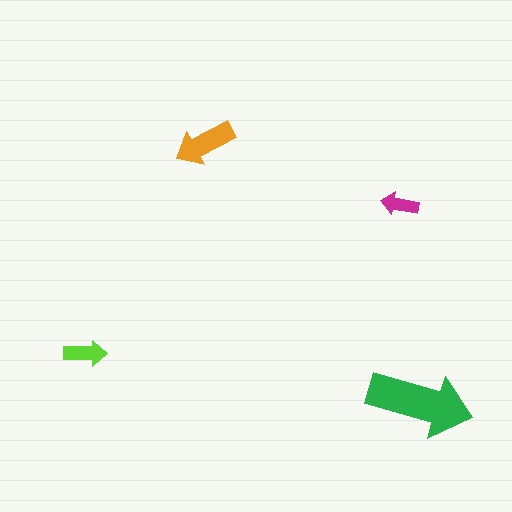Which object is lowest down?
The green arrow is bottommost.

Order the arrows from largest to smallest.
the green one, the orange one, the lime one, the magenta one.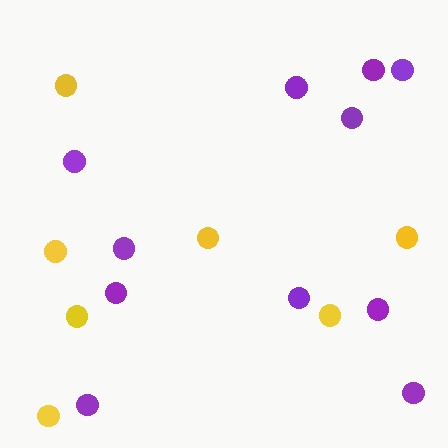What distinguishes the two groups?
There are 2 groups: one group of yellow circles (7) and one group of purple circles (11).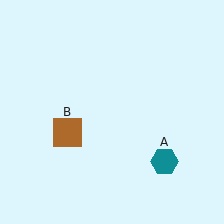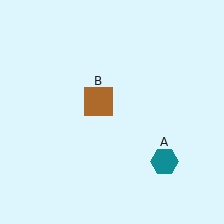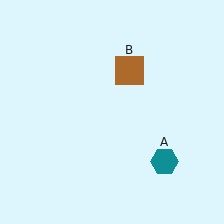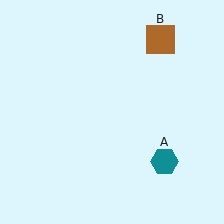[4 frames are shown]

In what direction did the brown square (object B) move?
The brown square (object B) moved up and to the right.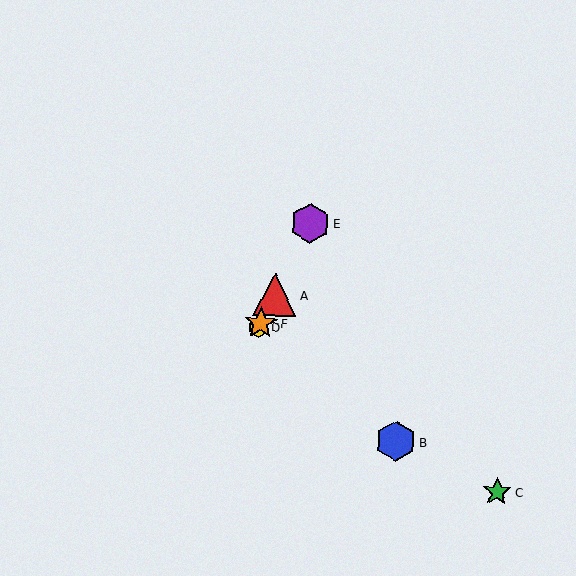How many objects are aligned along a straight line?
4 objects (A, D, E, F) are aligned along a straight line.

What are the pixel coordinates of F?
Object F is at (261, 323).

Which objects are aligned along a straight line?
Objects A, D, E, F are aligned along a straight line.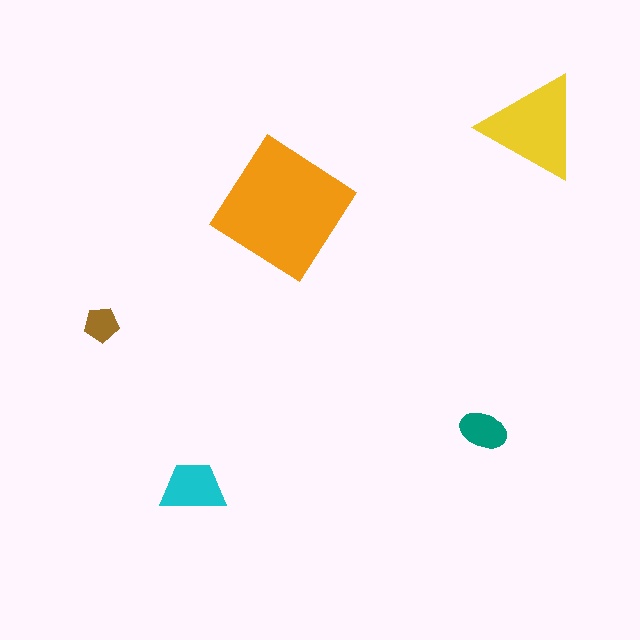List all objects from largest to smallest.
The orange diamond, the yellow triangle, the cyan trapezoid, the teal ellipse, the brown pentagon.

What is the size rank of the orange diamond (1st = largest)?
1st.